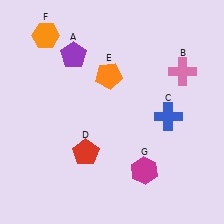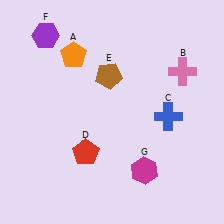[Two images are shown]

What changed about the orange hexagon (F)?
In Image 1, F is orange. In Image 2, it changed to purple.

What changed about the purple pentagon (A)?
In Image 1, A is purple. In Image 2, it changed to orange.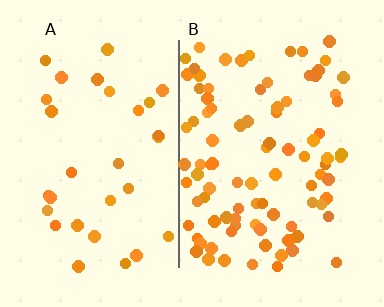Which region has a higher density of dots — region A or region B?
B (the right).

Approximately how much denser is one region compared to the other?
Approximately 2.8× — region B over region A.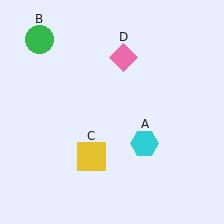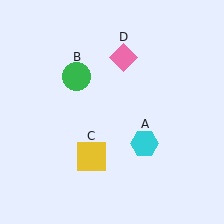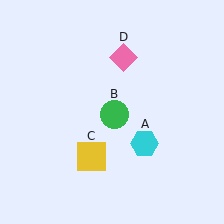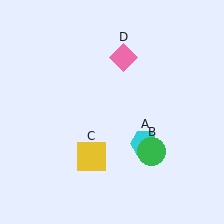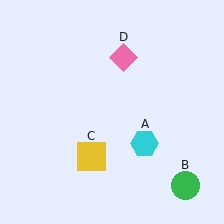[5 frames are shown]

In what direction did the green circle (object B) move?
The green circle (object B) moved down and to the right.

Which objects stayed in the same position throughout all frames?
Cyan hexagon (object A) and yellow square (object C) and pink diamond (object D) remained stationary.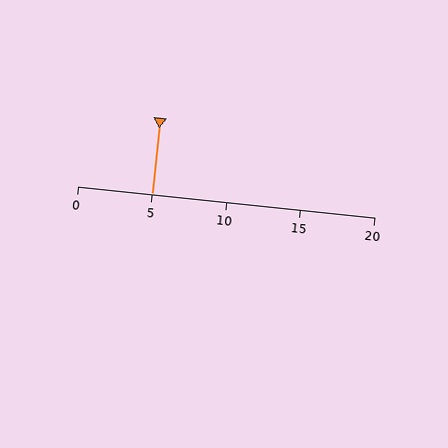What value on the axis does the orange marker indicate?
The marker indicates approximately 5.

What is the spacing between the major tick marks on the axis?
The major ticks are spaced 5 apart.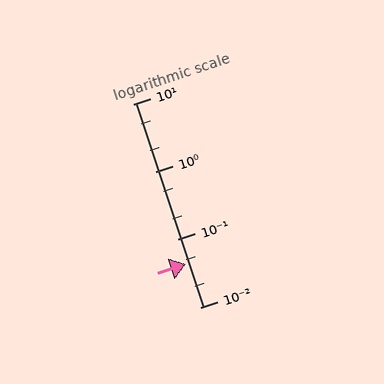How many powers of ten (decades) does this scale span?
The scale spans 3 decades, from 0.01 to 10.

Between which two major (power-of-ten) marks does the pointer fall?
The pointer is between 0.01 and 0.1.